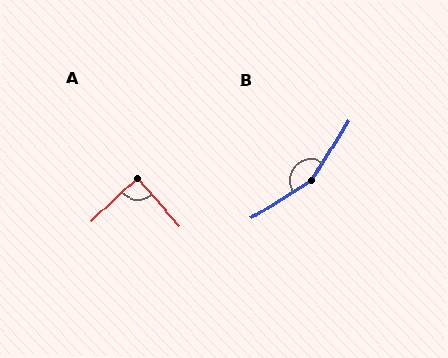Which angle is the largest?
B, at approximately 154 degrees.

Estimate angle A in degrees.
Approximately 88 degrees.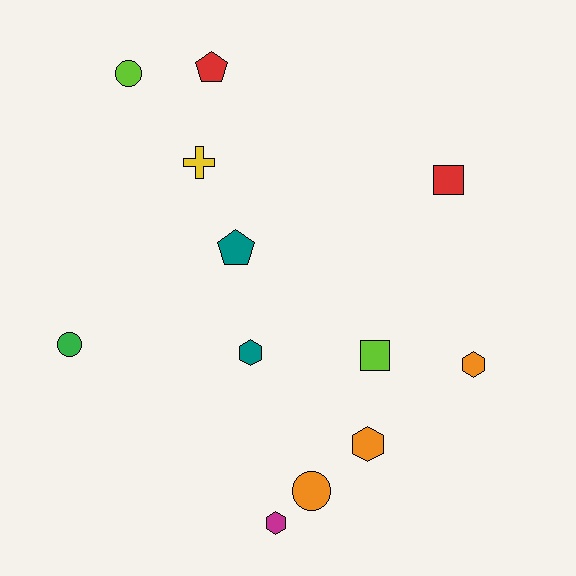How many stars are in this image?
There are no stars.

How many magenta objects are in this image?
There is 1 magenta object.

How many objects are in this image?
There are 12 objects.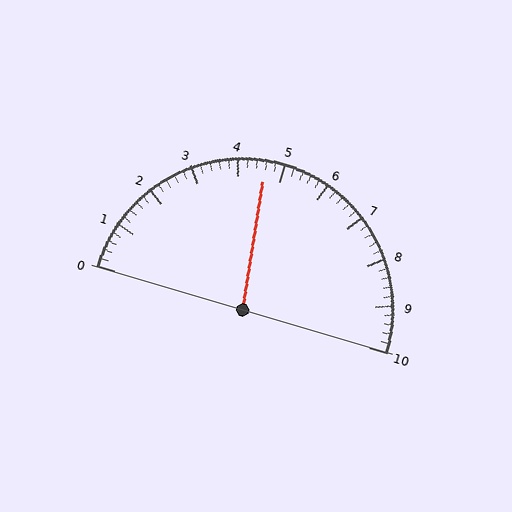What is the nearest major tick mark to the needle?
The nearest major tick mark is 5.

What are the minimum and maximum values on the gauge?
The gauge ranges from 0 to 10.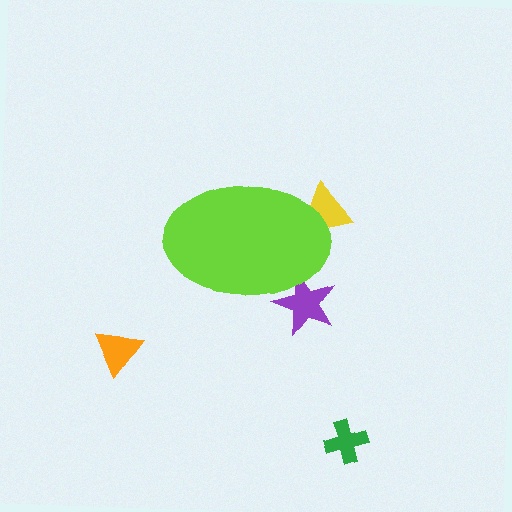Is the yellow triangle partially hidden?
Yes, the yellow triangle is partially hidden behind the lime ellipse.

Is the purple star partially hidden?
Yes, the purple star is partially hidden behind the lime ellipse.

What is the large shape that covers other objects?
A lime ellipse.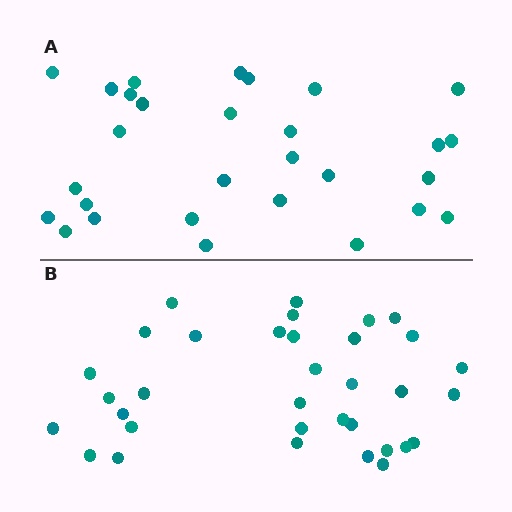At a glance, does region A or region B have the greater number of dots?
Region B (the bottom region) has more dots.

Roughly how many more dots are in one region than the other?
Region B has about 5 more dots than region A.